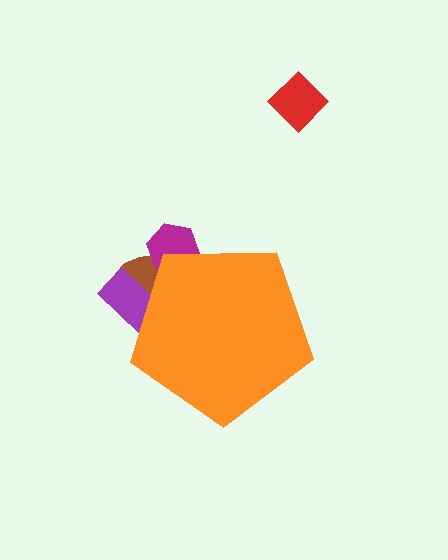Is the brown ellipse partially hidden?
Yes, the brown ellipse is partially hidden behind the orange pentagon.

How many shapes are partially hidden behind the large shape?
3 shapes are partially hidden.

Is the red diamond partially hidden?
No, the red diamond is fully visible.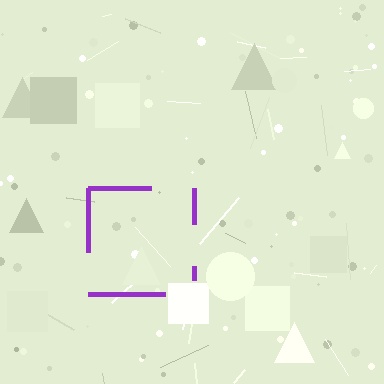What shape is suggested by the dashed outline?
The dashed outline suggests a square.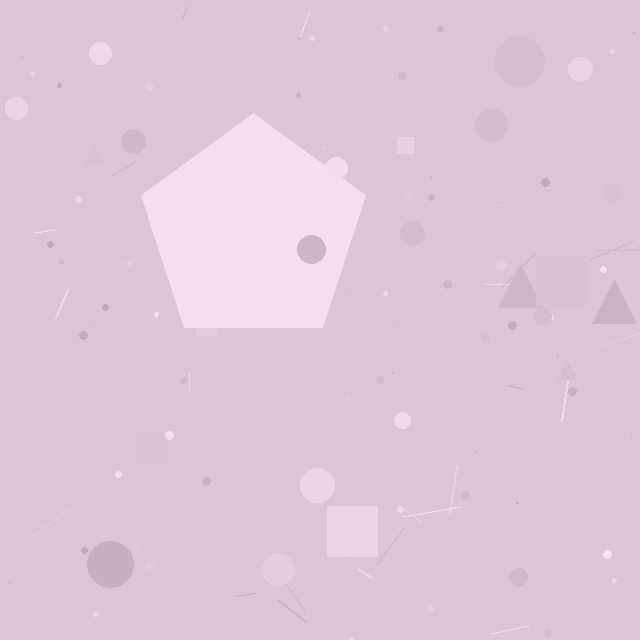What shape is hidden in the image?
A pentagon is hidden in the image.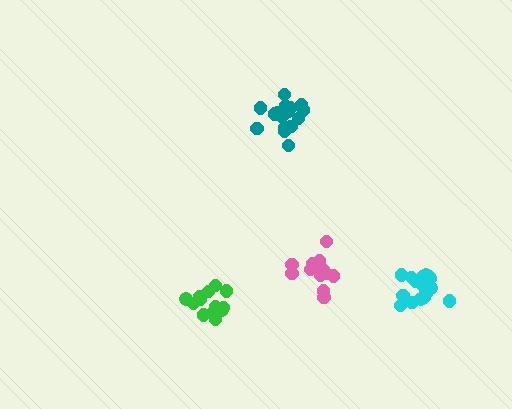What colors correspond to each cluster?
The clusters are colored: cyan, pink, green, teal.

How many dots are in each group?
Group 1: 18 dots, Group 2: 12 dots, Group 3: 15 dots, Group 4: 18 dots (63 total).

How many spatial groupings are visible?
There are 4 spatial groupings.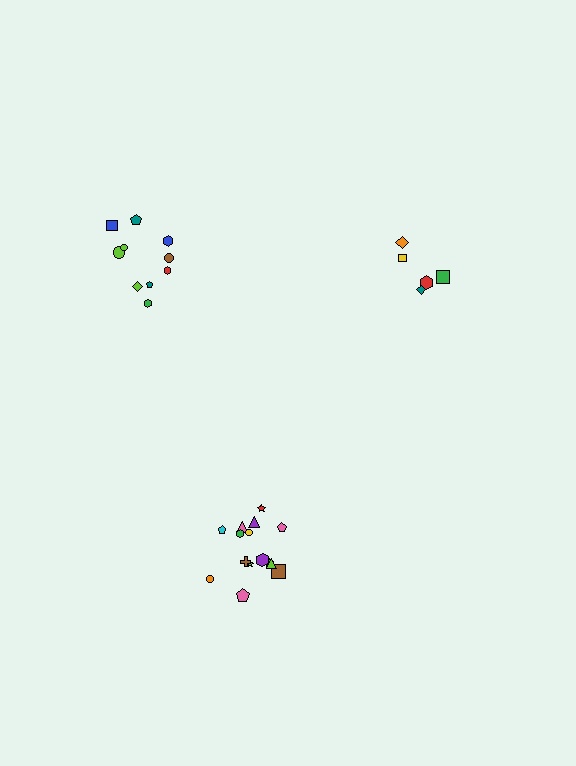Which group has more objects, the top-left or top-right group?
The top-left group.